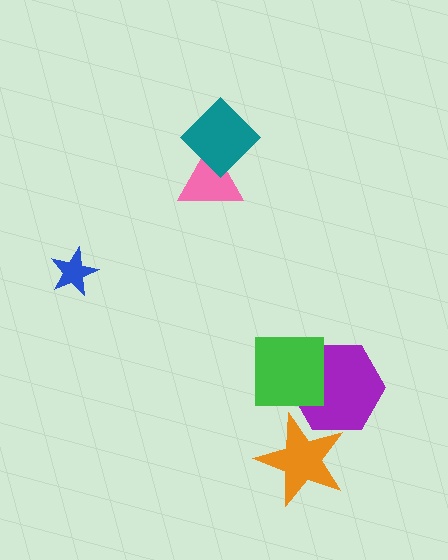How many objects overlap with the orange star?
1 object overlaps with the orange star.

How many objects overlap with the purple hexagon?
2 objects overlap with the purple hexagon.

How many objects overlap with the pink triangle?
1 object overlaps with the pink triangle.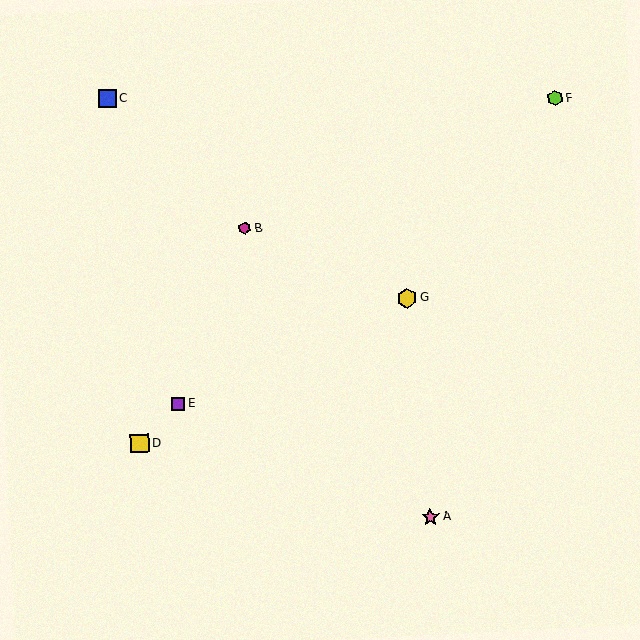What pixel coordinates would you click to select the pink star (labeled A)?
Click at (430, 517) to select the pink star A.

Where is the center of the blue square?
The center of the blue square is at (107, 99).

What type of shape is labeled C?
Shape C is a blue square.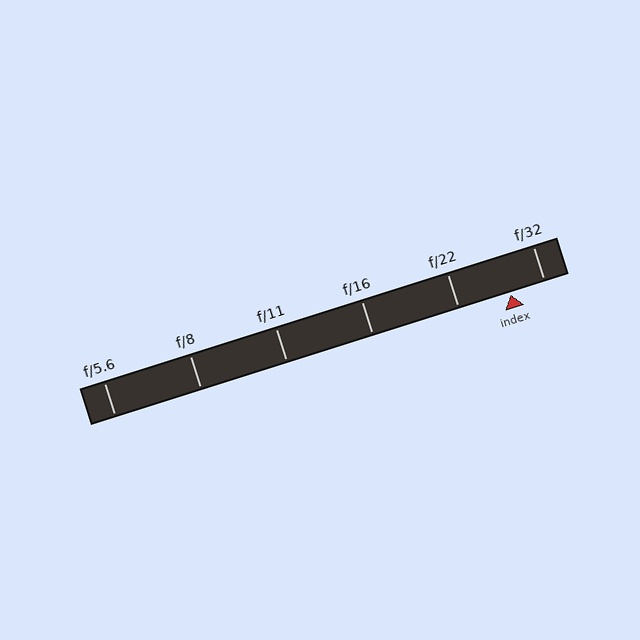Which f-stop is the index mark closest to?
The index mark is closest to f/32.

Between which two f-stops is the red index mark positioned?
The index mark is between f/22 and f/32.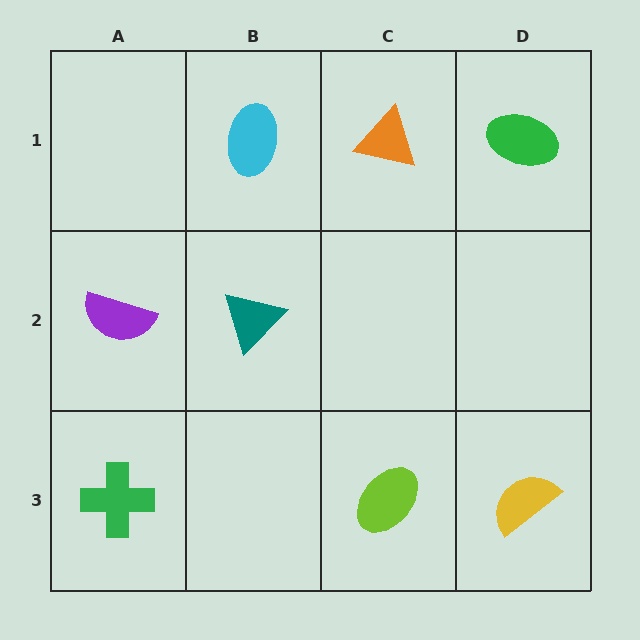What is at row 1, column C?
An orange triangle.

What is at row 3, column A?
A green cross.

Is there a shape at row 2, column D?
No, that cell is empty.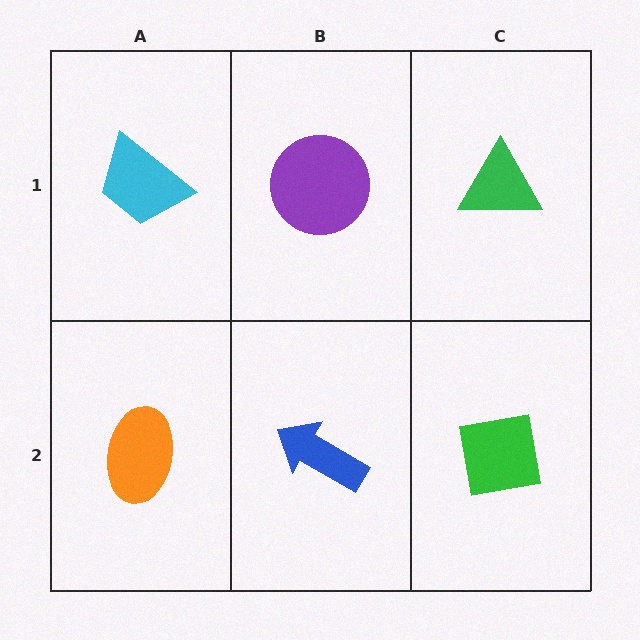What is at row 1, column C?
A green triangle.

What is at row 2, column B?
A blue arrow.